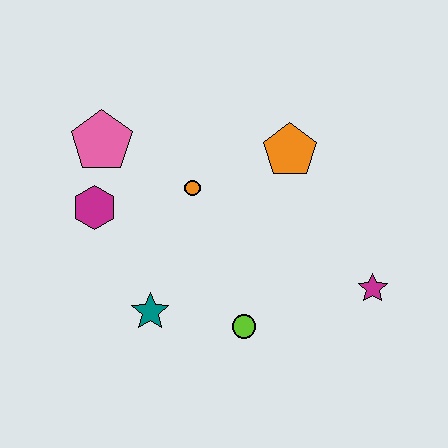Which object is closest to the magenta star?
The lime circle is closest to the magenta star.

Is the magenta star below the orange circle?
Yes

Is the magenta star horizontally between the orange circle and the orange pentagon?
No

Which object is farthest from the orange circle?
The magenta star is farthest from the orange circle.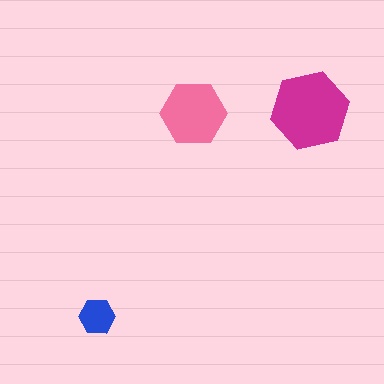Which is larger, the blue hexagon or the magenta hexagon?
The magenta one.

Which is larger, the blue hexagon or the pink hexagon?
The pink one.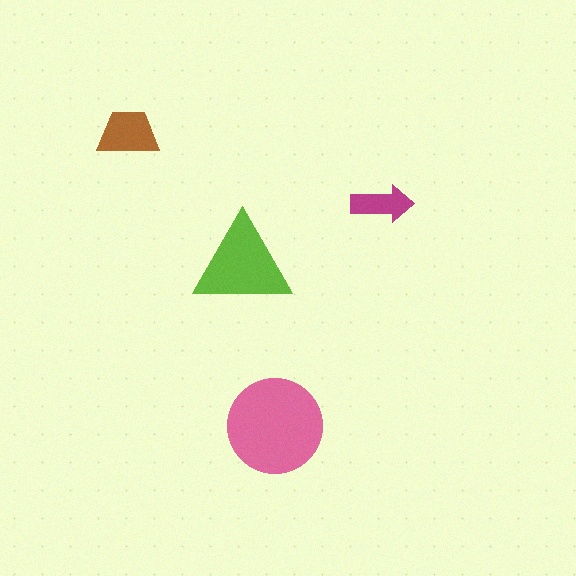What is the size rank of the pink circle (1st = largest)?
1st.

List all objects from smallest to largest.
The magenta arrow, the brown trapezoid, the lime triangle, the pink circle.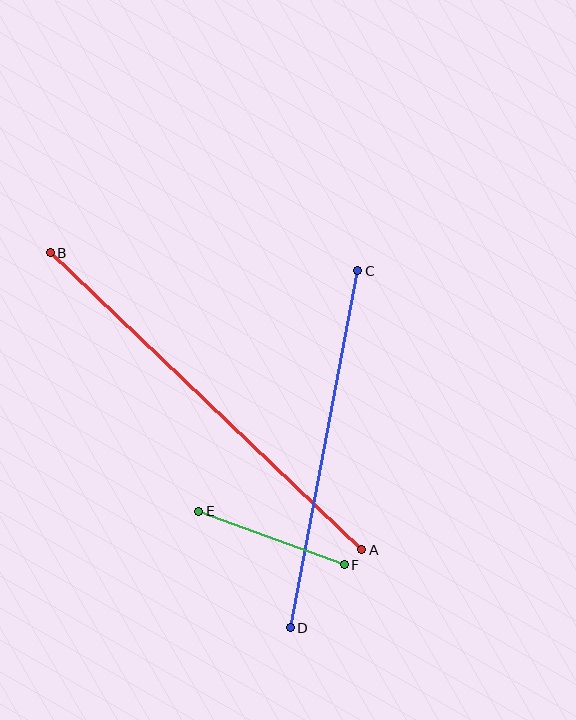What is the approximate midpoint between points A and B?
The midpoint is at approximately (206, 401) pixels.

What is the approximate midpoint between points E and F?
The midpoint is at approximately (272, 538) pixels.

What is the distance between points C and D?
The distance is approximately 363 pixels.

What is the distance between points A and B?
The distance is approximately 430 pixels.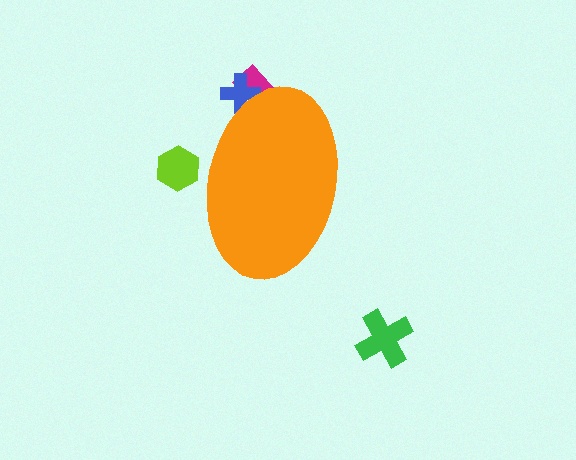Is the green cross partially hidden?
No, the green cross is fully visible.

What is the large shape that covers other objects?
An orange ellipse.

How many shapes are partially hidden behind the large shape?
3 shapes are partially hidden.